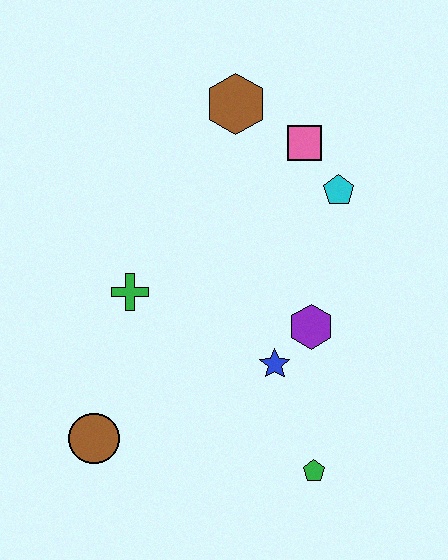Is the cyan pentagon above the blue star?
Yes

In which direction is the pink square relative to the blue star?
The pink square is above the blue star.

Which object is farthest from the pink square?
The brown circle is farthest from the pink square.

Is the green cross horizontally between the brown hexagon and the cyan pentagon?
No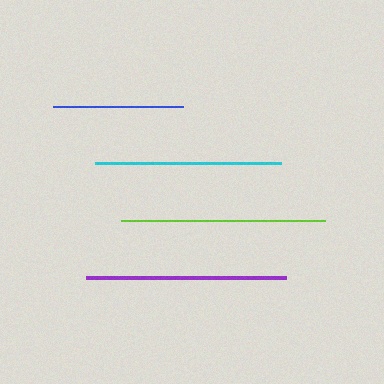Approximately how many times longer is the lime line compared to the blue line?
The lime line is approximately 1.6 times the length of the blue line.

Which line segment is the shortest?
The blue line is the shortest at approximately 130 pixels.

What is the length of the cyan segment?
The cyan segment is approximately 185 pixels long.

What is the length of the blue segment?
The blue segment is approximately 130 pixels long.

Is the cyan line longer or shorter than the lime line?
The lime line is longer than the cyan line.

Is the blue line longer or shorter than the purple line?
The purple line is longer than the blue line.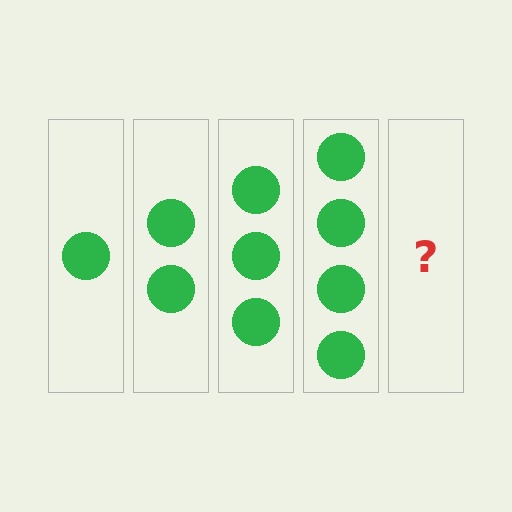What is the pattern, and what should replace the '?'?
The pattern is that each step adds one more circle. The '?' should be 5 circles.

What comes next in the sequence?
The next element should be 5 circles.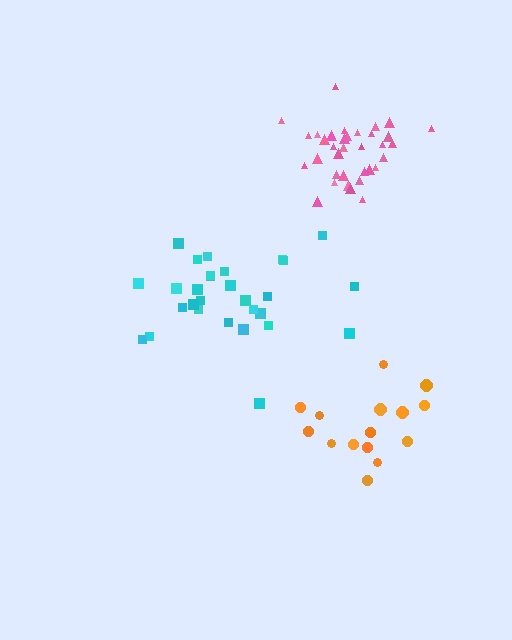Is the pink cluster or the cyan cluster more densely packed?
Pink.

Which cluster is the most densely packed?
Pink.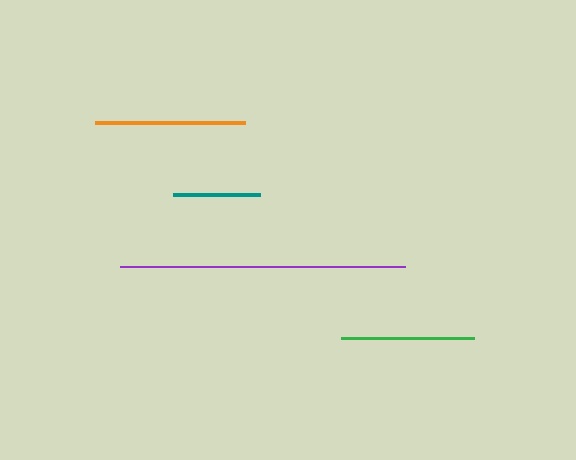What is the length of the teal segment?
The teal segment is approximately 87 pixels long.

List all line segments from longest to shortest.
From longest to shortest: purple, orange, green, teal.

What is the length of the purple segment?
The purple segment is approximately 285 pixels long.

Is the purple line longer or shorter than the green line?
The purple line is longer than the green line.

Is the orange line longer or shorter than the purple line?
The purple line is longer than the orange line.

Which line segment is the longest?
The purple line is the longest at approximately 285 pixels.